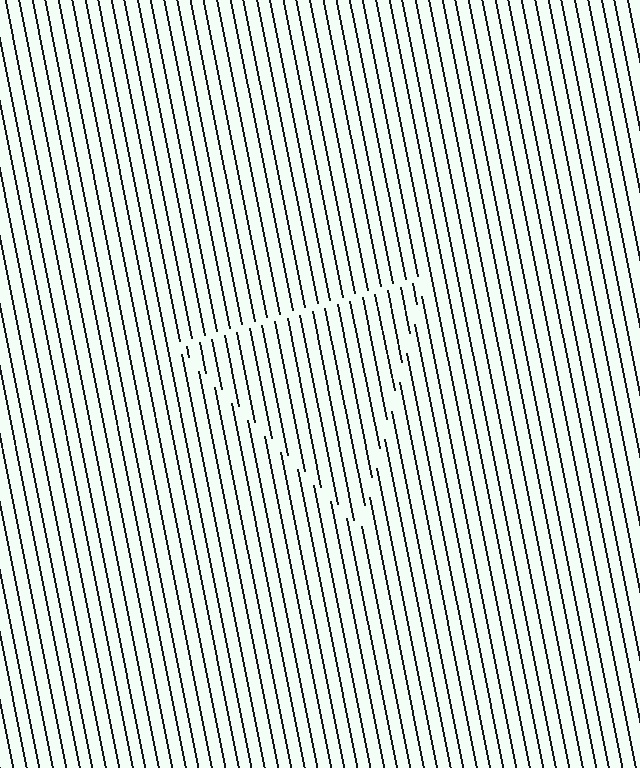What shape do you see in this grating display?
An illusory triangle. The interior of the shape contains the same grating, shifted by half a period — the contour is defined by the phase discontinuity where line-ends from the inner and outer gratings abut.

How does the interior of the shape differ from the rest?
The interior of the shape contains the same grating, shifted by half a period — the contour is defined by the phase discontinuity where line-ends from the inner and outer gratings abut.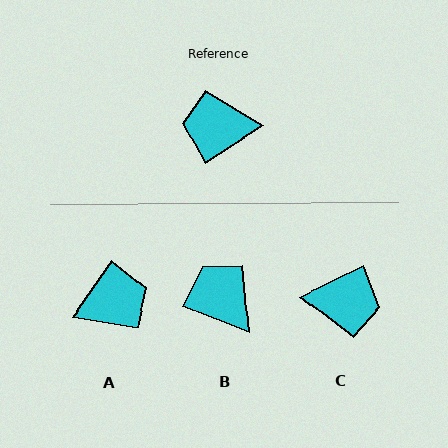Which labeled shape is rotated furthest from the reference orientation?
C, about 173 degrees away.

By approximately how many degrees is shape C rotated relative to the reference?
Approximately 173 degrees counter-clockwise.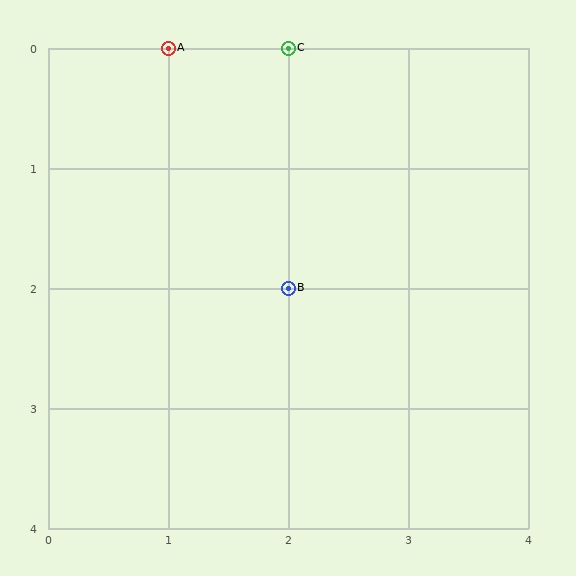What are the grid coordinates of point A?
Point A is at grid coordinates (1, 0).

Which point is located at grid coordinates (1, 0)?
Point A is at (1, 0).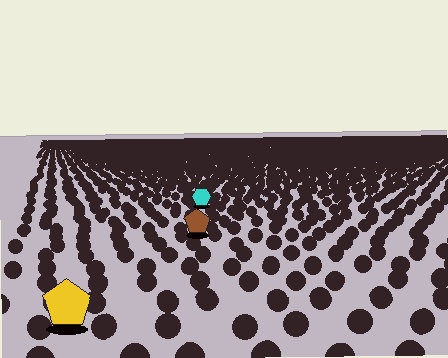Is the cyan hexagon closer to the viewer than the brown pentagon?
No. The brown pentagon is closer — you can tell from the texture gradient: the ground texture is coarser near it.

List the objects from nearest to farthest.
From nearest to farthest: the yellow pentagon, the brown pentagon, the cyan hexagon.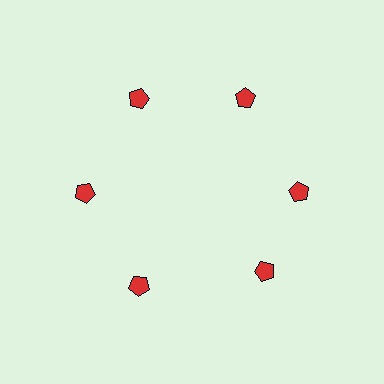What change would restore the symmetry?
The symmetry would be restored by rotating it back into even spacing with its neighbors so that all 6 pentagons sit at equal angles and equal distance from the center.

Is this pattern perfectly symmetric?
No. The 6 red pentagons are arranged in a ring, but one element near the 5 o'clock position is rotated out of alignment along the ring, breaking the 6-fold rotational symmetry.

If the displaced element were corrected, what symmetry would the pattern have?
It would have 6-fold rotational symmetry — the pattern would map onto itself every 60 degrees.